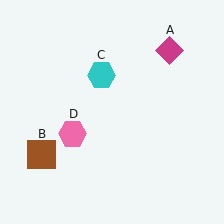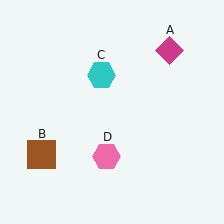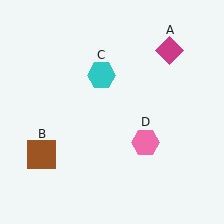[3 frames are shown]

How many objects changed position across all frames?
1 object changed position: pink hexagon (object D).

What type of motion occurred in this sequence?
The pink hexagon (object D) rotated counterclockwise around the center of the scene.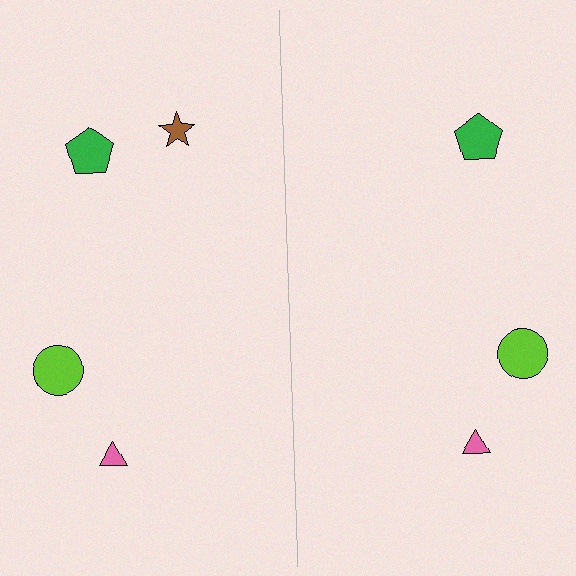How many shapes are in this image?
There are 7 shapes in this image.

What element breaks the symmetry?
A brown star is missing from the right side.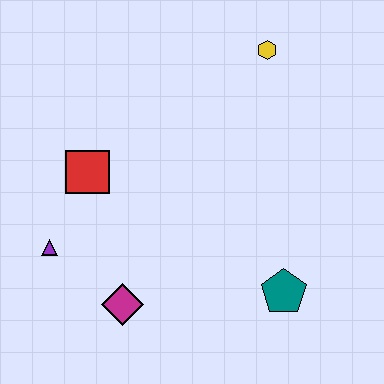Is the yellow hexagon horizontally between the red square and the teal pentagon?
Yes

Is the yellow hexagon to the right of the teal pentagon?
No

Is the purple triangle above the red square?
No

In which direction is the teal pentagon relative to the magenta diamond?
The teal pentagon is to the right of the magenta diamond.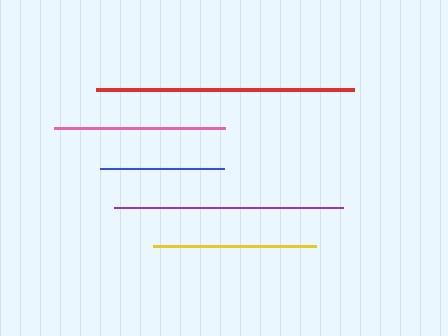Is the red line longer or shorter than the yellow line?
The red line is longer than the yellow line.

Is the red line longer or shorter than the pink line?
The red line is longer than the pink line.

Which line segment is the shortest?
The blue line is the shortest at approximately 123 pixels.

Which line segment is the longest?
The red line is the longest at approximately 258 pixels.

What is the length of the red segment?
The red segment is approximately 258 pixels long.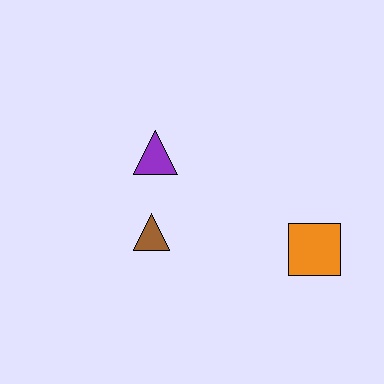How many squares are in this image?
There is 1 square.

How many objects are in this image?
There are 3 objects.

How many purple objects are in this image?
There is 1 purple object.